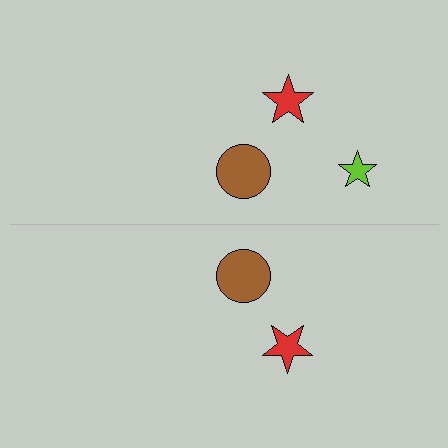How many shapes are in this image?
There are 5 shapes in this image.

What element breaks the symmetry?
A lime star is missing from the bottom side.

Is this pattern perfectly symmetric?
No, the pattern is not perfectly symmetric. A lime star is missing from the bottom side.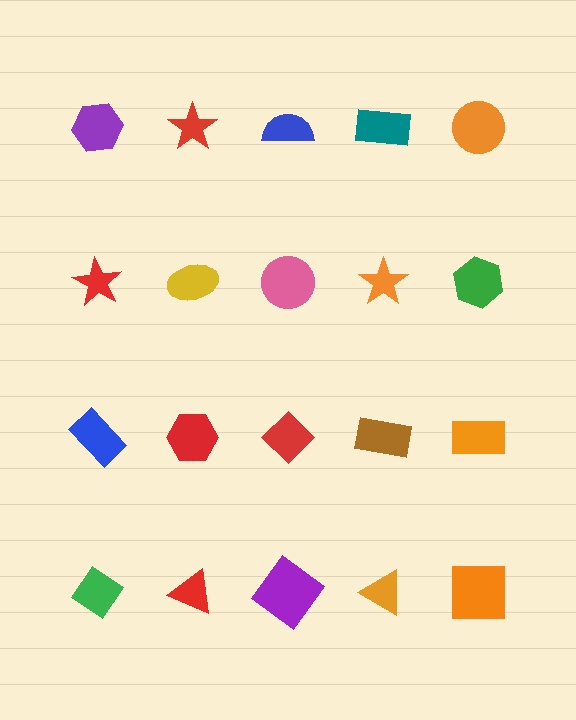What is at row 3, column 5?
An orange rectangle.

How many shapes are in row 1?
5 shapes.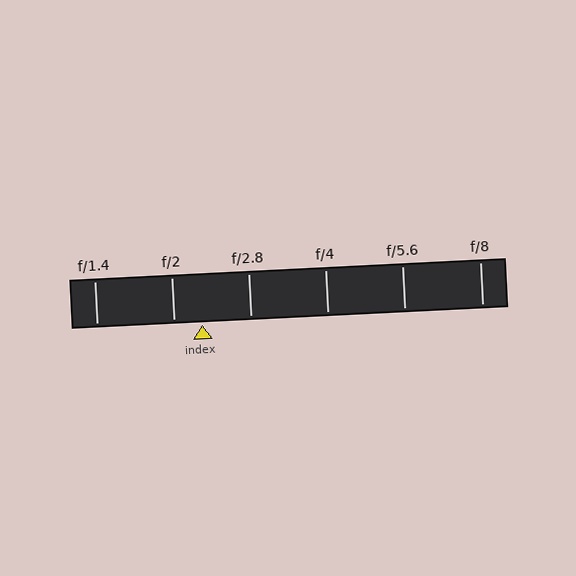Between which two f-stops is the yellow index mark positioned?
The index mark is between f/2 and f/2.8.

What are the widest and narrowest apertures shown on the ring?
The widest aperture shown is f/1.4 and the narrowest is f/8.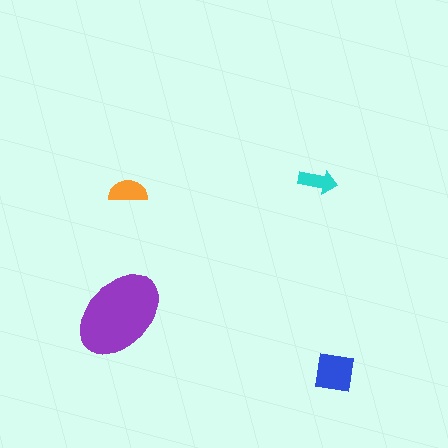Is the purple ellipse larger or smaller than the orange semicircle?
Larger.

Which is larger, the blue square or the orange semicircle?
The blue square.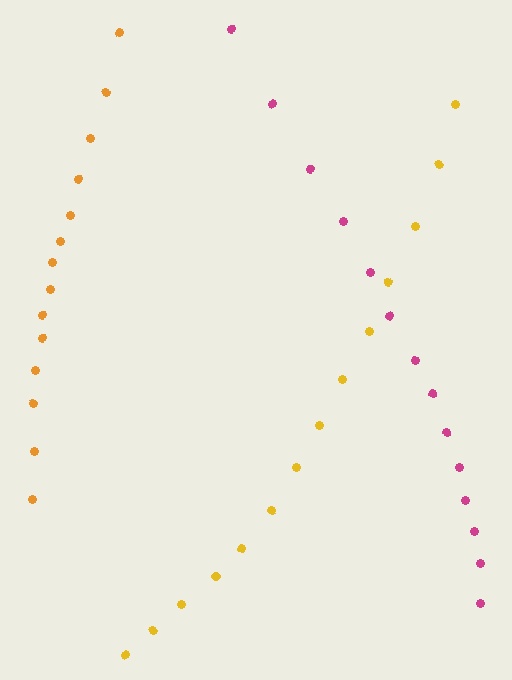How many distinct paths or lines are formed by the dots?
There are 3 distinct paths.